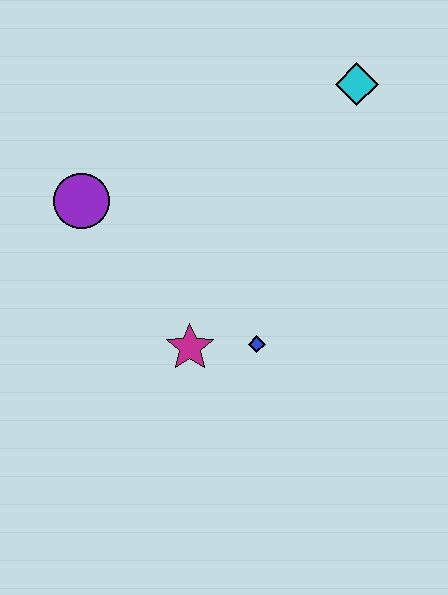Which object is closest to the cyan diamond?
The blue diamond is closest to the cyan diamond.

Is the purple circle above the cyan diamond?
No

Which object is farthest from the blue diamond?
The cyan diamond is farthest from the blue diamond.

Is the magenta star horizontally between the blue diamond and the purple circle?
Yes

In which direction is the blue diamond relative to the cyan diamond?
The blue diamond is below the cyan diamond.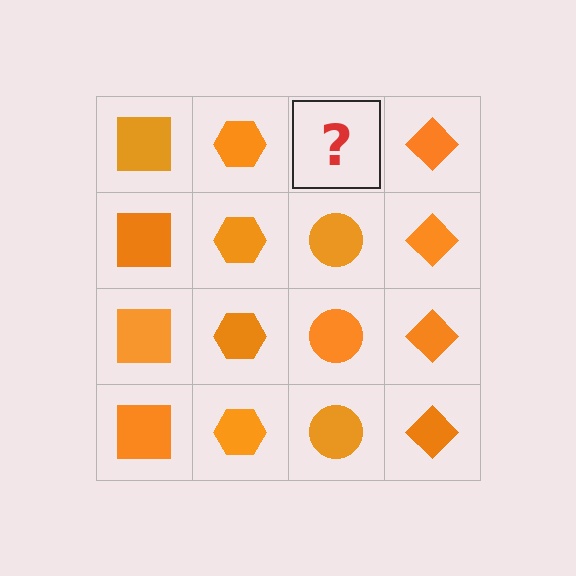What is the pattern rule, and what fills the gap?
The rule is that each column has a consistent shape. The gap should be filled with an orange circle.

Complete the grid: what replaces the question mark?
The question mark should be replaced with an orange circle.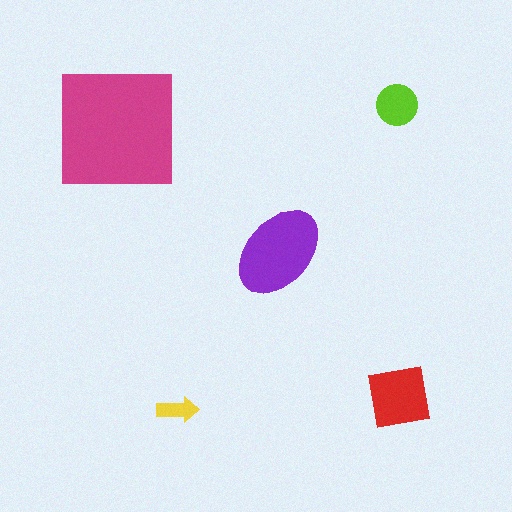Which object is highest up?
The lime circle is topmost.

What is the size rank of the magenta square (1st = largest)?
1st.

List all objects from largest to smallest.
The magenta square, the purple ellipse, the red square, the lime circle, the yellow arrow.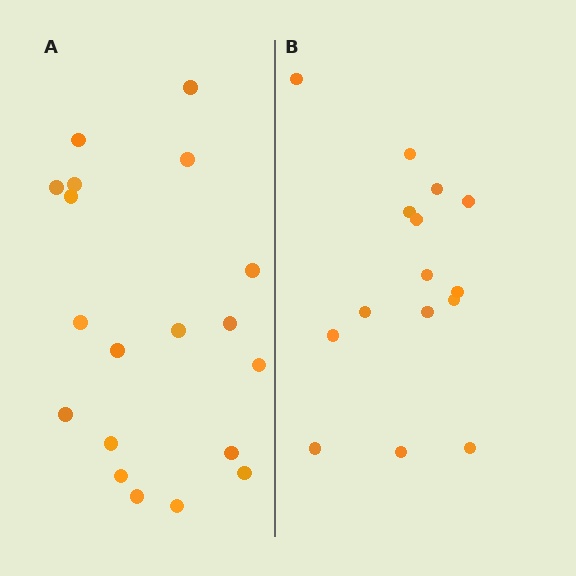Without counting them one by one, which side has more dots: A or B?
Region A (the left region) has more dots.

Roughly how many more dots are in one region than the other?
Region A has about 4 more dots than region B.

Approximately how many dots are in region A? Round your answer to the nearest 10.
About 20 dots. (The exact count is 19, which rounds to 20.)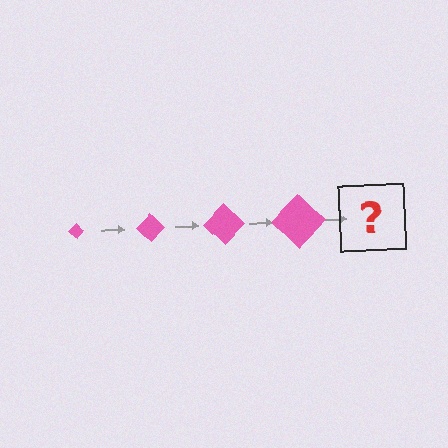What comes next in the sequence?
The next element should be a pink diamond, larger than the previous one.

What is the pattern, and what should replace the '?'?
The pattern is that the diamond gets progressively larger each step. The '?' should be a pink diamond, larger than the previous one.